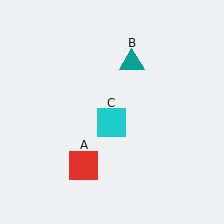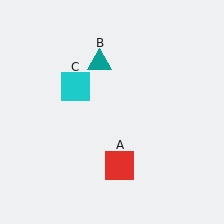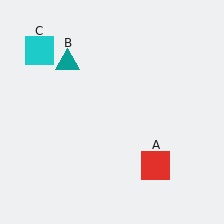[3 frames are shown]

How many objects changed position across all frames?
3 objects changed position: red square (object A), teal triangle (object B), cyan square (object C).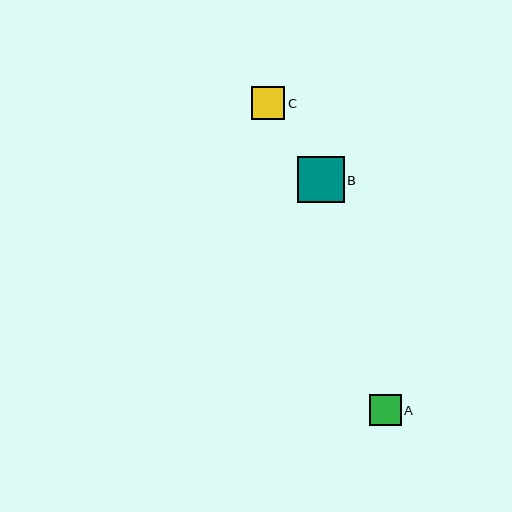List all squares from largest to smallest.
From largest to smallest: B, C, A.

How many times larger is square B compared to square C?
Square B is approximately 1.4 times the size of square C.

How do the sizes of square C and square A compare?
Square C and square A are approximately the same size.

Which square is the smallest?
Square A is the smallest with a size of approximately 32 pixels.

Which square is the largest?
Square B is the largest with a size of approximately 46 pixels.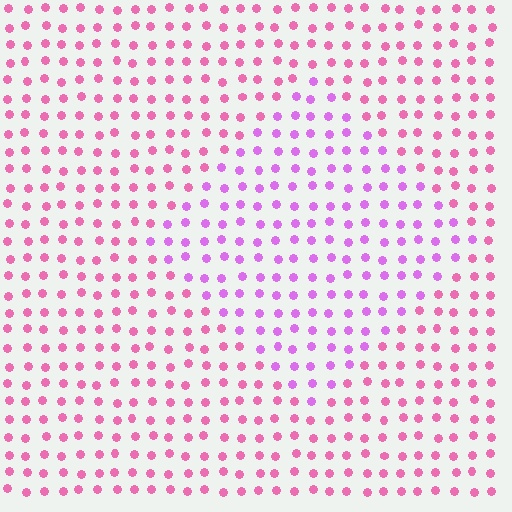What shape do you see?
I see a diamond.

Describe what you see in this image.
The image is filled with small pink elements in a uniform arrangement. A diamond-shaped region is visible where the elements are tinted to a slightly different hue, forming a subtle color boundary.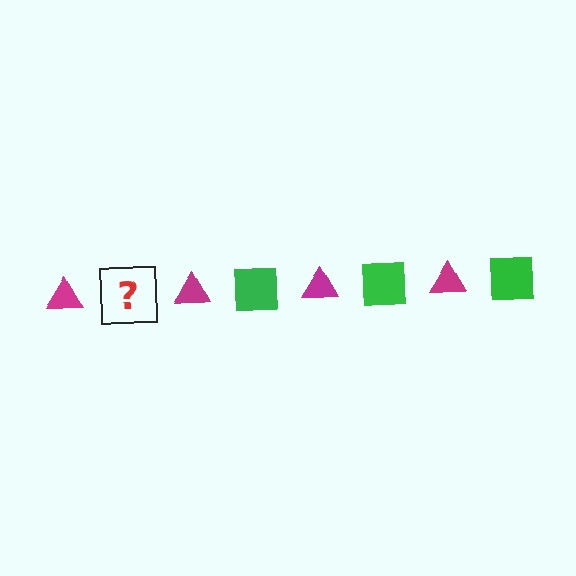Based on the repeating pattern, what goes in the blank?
The blank should be a green square.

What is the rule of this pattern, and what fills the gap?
The rule is that the pattern alternates between magenta triangle and green square. The gap should be filled with a green square.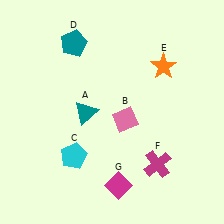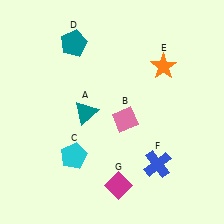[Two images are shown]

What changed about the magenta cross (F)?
In Image 1, F is magenta. In Image 2, it changed to blue.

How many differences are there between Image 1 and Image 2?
There is 1 difference between the two images.